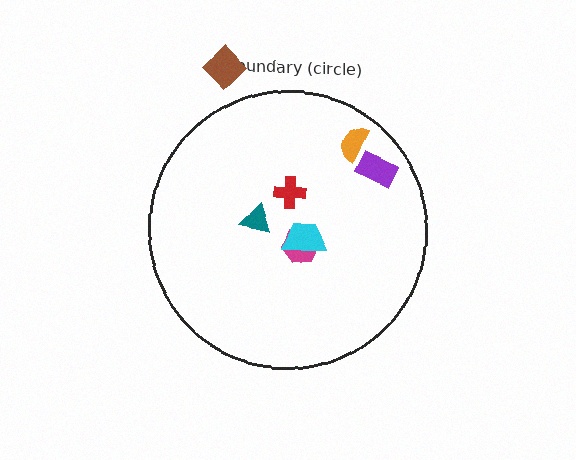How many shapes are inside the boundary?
6 inside, 1 outside.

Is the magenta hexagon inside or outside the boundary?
Inside.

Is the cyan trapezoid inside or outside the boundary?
Inside.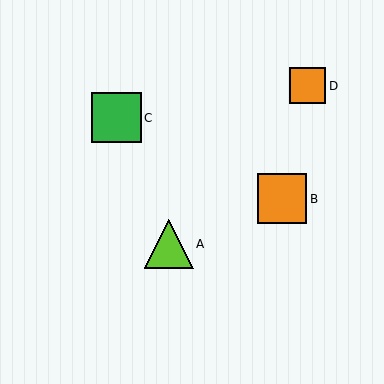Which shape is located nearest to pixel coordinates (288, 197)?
The orange square (labeled B) at (282, 199) is nearest to that location.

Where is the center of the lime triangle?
The center of the lime triangle is at (169, 244).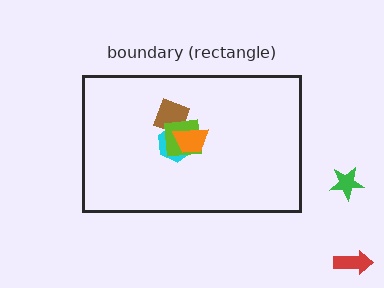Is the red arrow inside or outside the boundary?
Outside.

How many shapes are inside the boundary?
4 inside, 2 outside.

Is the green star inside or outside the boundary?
Outside.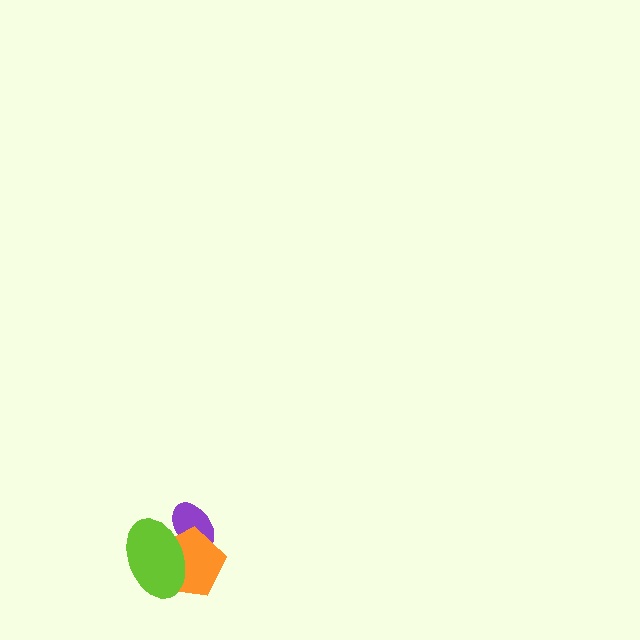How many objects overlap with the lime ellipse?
2 objects overlap with the lime ellipse.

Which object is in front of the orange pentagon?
The lime ellipse is in front of the orange pentagon.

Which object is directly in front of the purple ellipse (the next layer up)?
The orange pentagon is directly in front of the purple ellipse.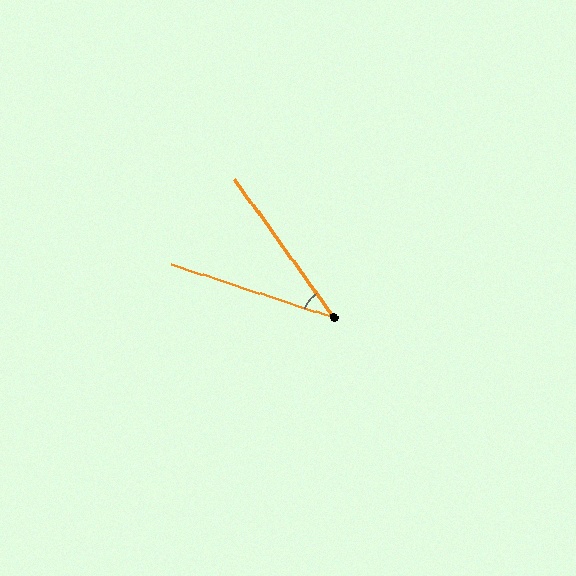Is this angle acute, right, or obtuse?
It is acute.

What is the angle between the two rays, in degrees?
Approximately 36 degrees.